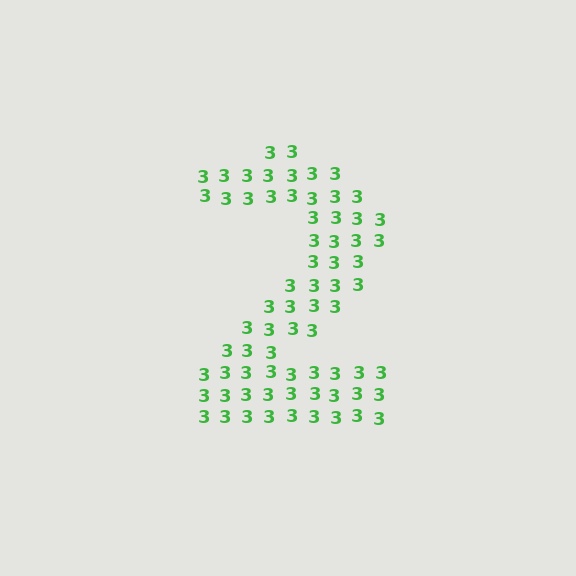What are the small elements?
The small elements are digit 3's.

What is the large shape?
The large shape is the digit 2.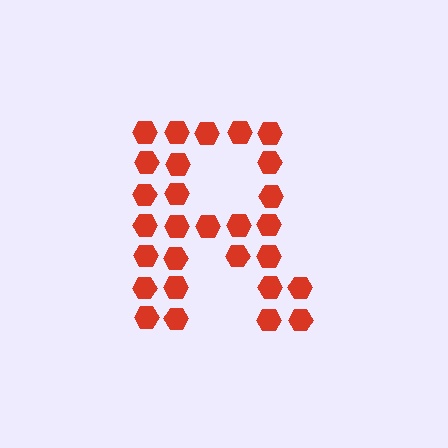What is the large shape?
The large shape is the letter R.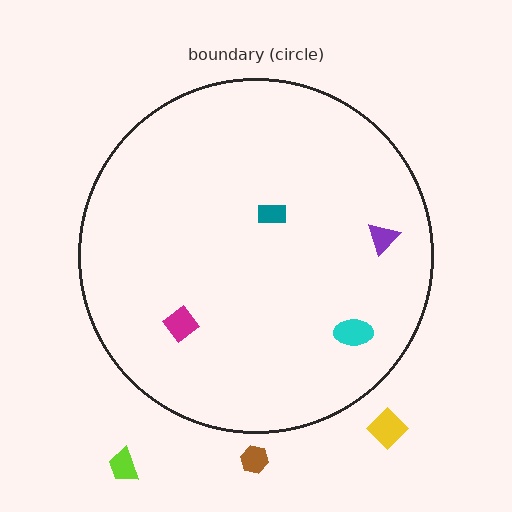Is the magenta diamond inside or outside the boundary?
Inside.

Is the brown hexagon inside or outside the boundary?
Outside.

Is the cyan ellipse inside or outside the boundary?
Inside.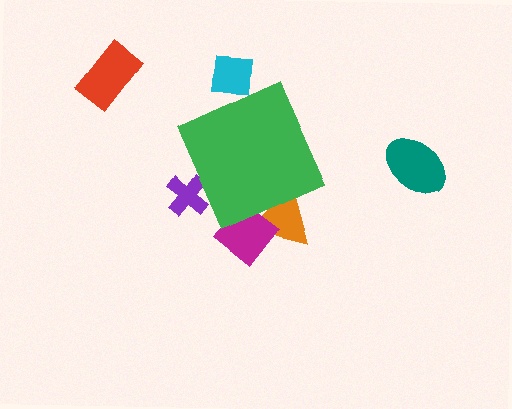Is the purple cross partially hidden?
Yes, the purple cross is partially hidden behind the green diamond.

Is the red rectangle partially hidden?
No, the red rectangle is fully visible.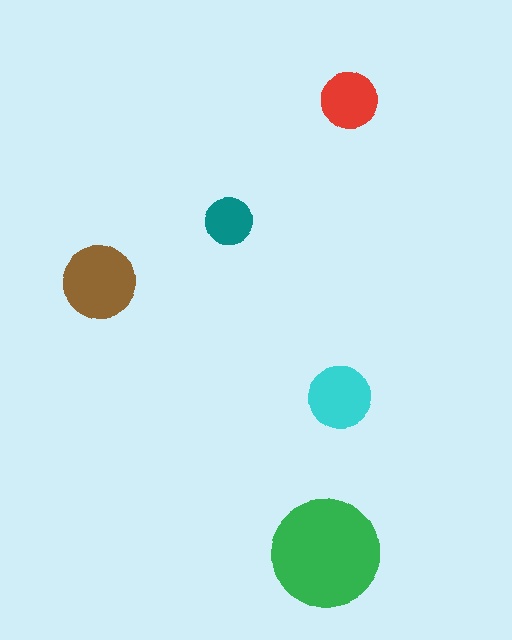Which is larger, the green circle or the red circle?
The green one.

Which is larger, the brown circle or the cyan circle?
The brown one.